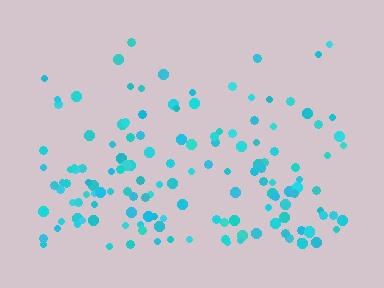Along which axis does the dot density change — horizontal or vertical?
Vertical.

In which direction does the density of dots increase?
From top to bottom, with the bottom side densest.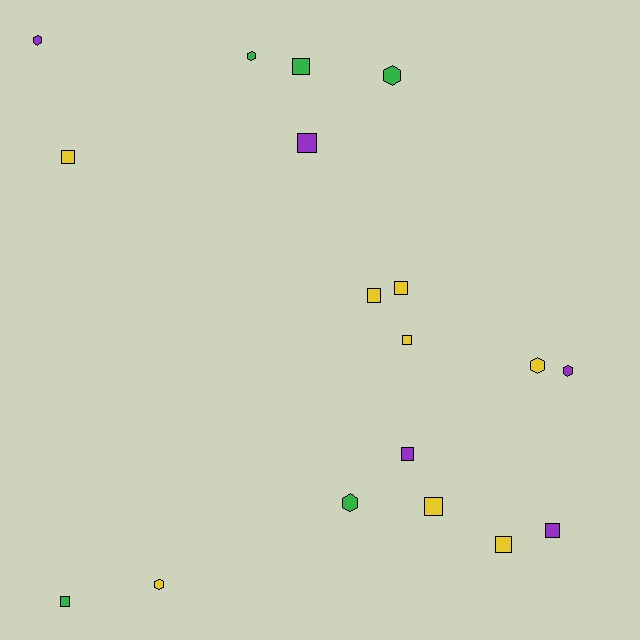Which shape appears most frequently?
Square, with 11 objects.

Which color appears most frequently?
Yellow, with 8 objects.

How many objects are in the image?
There are 18 objects.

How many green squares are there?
There are 2 green squares.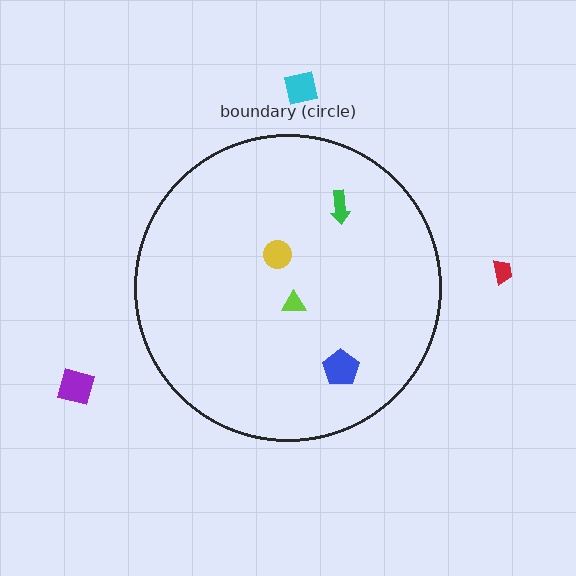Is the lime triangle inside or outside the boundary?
Inside.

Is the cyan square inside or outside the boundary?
Outside.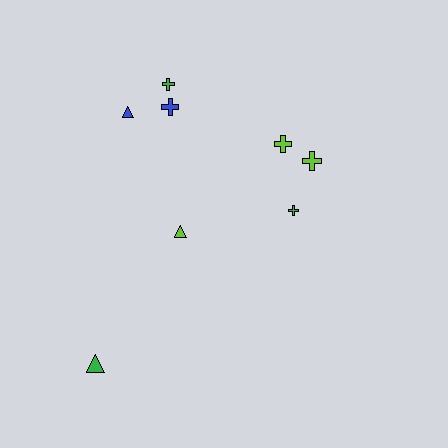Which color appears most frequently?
Lime, with 3 objects.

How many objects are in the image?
There are 8 objects.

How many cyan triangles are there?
There are no cyan triangles.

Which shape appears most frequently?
Cross, with 5 objects.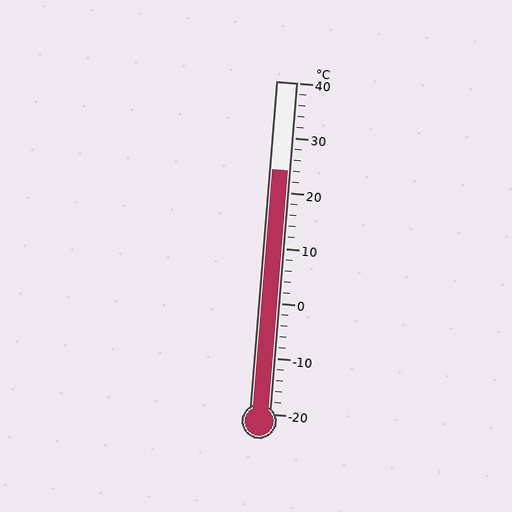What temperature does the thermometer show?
The thermometer shows approximately 24°C.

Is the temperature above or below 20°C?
The temperature is above 20°C.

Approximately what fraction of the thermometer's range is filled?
The thermometer is filled to approximately 75% of its range.